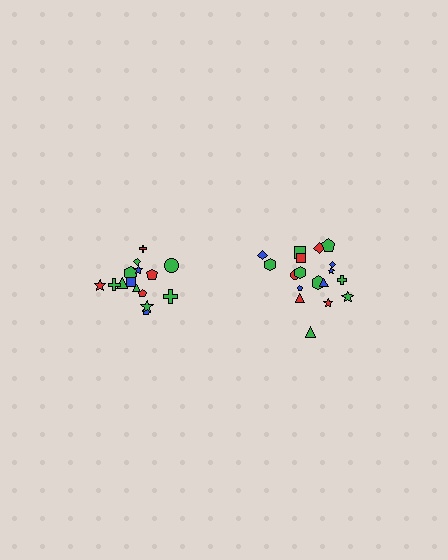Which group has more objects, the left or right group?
The right group.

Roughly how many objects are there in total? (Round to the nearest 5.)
Roughly 35 objects in total.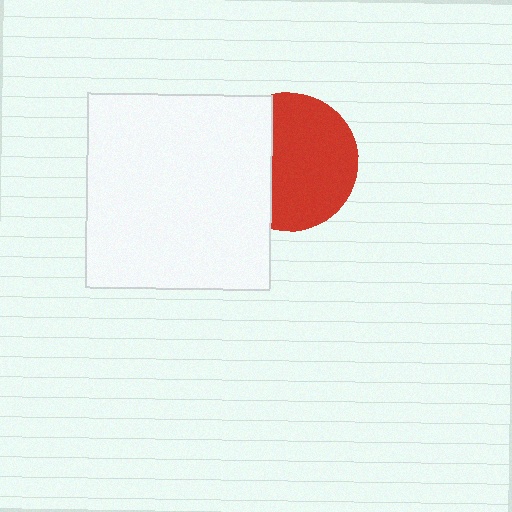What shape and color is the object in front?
The object in front is a white rectangle.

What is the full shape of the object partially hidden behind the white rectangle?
The partially hidden object is a red circle.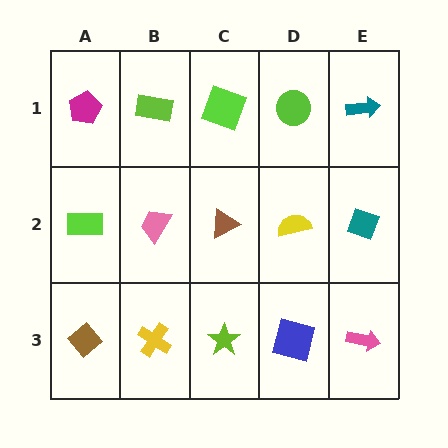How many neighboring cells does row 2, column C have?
4.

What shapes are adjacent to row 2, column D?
A lime circle (row 1, column D), a blue square (row 3, column D), a brown triangle (row 2, column C), a teal diamond (row 2, column E).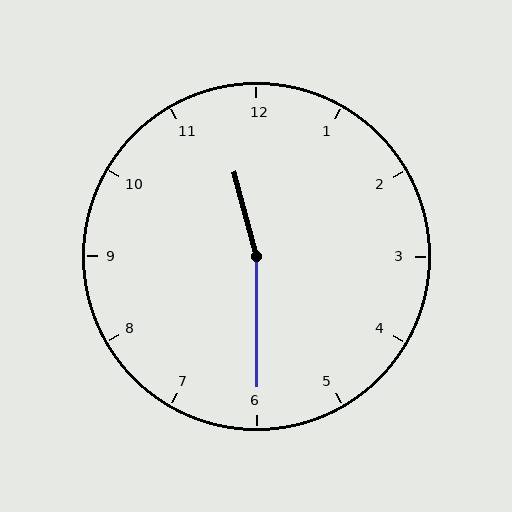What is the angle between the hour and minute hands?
Approximately 165 degrees.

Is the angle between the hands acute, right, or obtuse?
It is obtuse.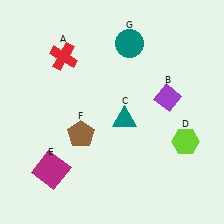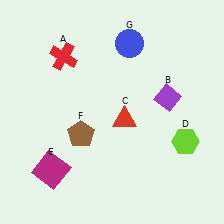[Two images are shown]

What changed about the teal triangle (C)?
In Image 1, C is teal. In Image 2, it changed to red.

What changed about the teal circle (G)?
In Image 1, G is teal. In Image 2, it changed to blue.